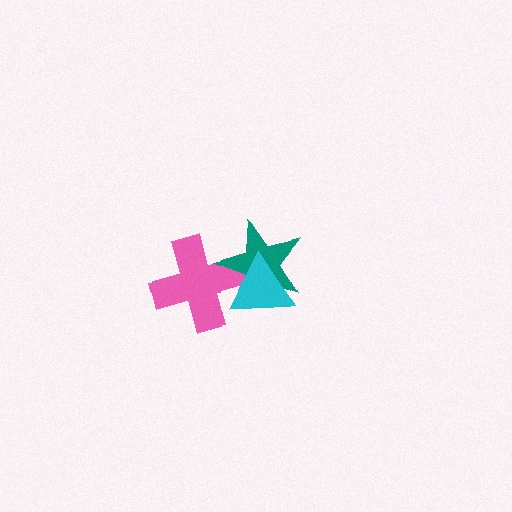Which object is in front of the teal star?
The cyan triangle is in front of the teal star.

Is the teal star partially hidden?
Yes, it is partially covered by another shape.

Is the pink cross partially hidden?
Yes, it is partially covered by another shape.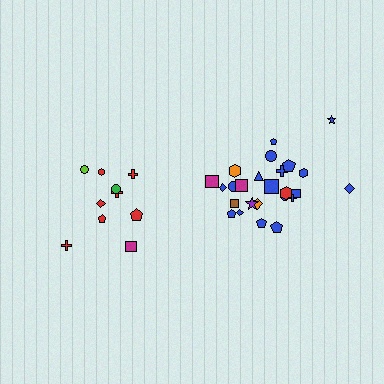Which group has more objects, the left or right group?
The right group.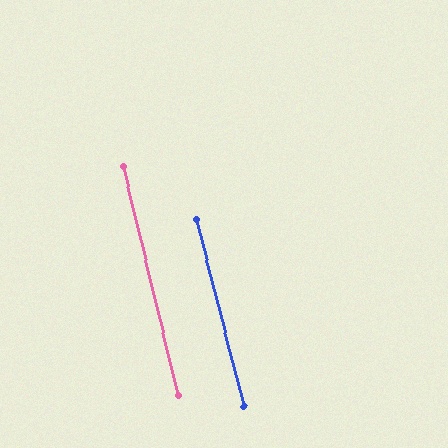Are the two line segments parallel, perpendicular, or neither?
Parallel — their directions differ by only 1.0°.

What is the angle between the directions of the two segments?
Approximately 1 degree.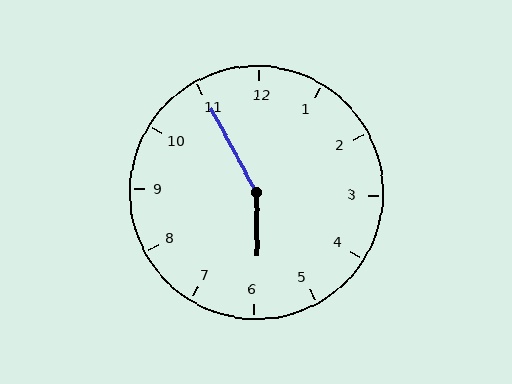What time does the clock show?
5:55.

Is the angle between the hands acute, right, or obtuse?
It is obtuse.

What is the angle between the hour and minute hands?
Approximately 152 degrees.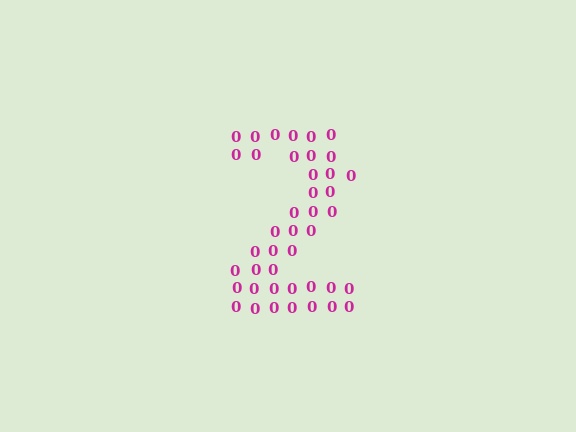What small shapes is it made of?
It is made of small digit 0's.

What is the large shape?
The large shape is the digit 2.